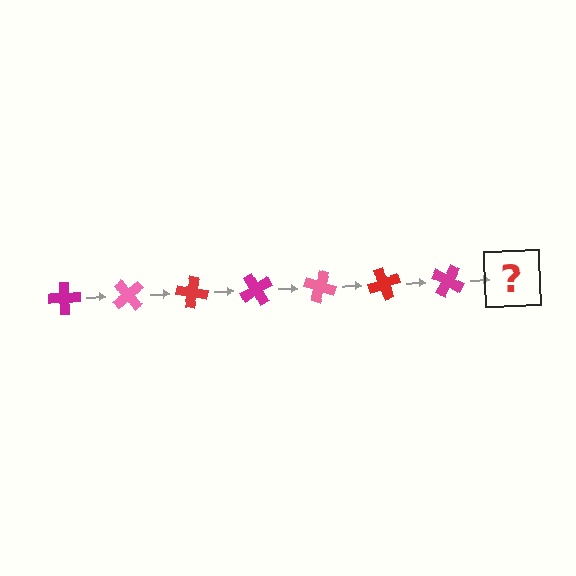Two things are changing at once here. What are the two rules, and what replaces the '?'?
The two rules are that it rotates 50 degrees each step and the color cycles through magenta, pink, and red. The '?' should be a pink cross, rotated 350 degrees from the start.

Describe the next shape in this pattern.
It should be a pink cross, rotated 350 degrees from the start.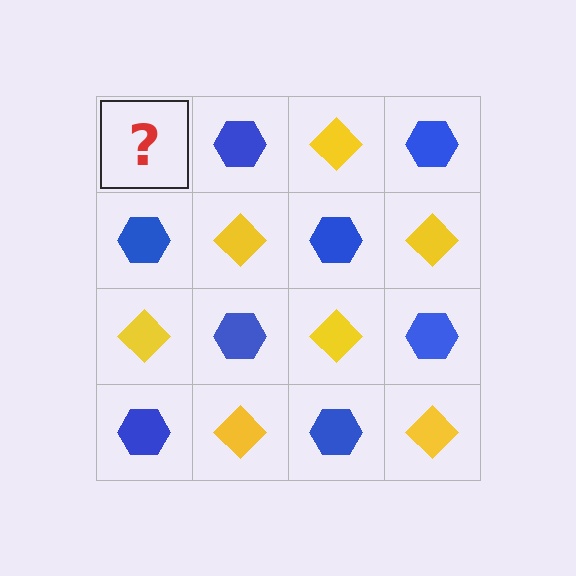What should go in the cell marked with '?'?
The missing cell should contain a yellow diamond.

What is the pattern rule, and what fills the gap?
The rule is that it alternates yellow diamond and blue hexagon in a checkerboard pattern. The gap should be filled with a yellow diamond.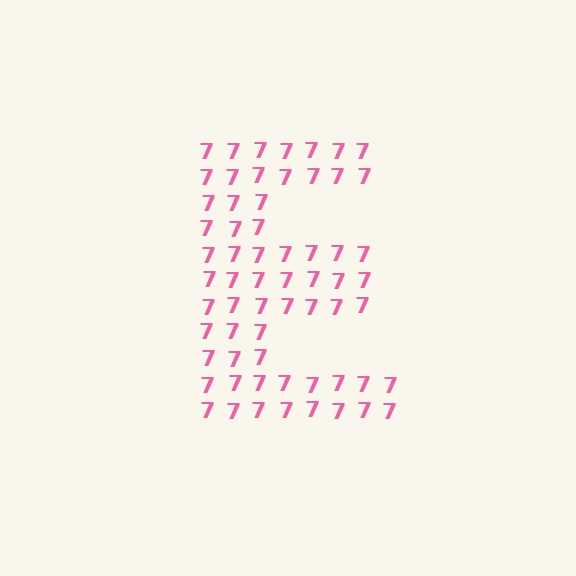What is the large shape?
The large shape is the letter E.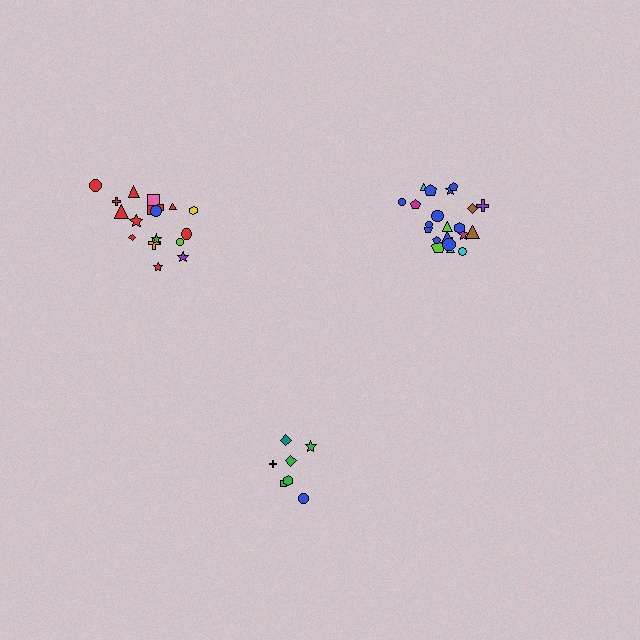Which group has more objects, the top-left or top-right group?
The top-right group.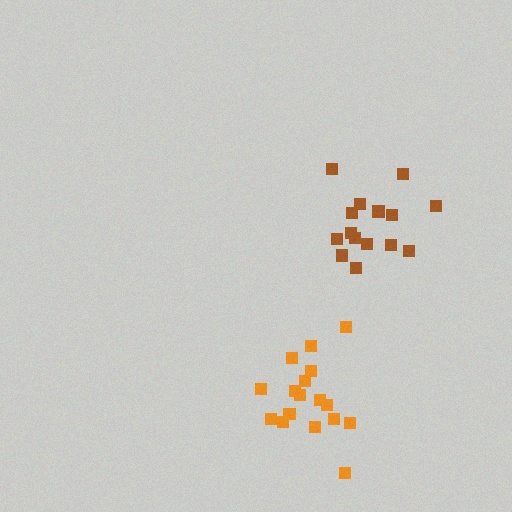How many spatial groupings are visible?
There are 2 spatial groupings.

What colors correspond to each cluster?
The clusters are colored: brown, orange.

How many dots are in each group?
Group 1: 15 dots, Group 2: 17 dots (32 total).